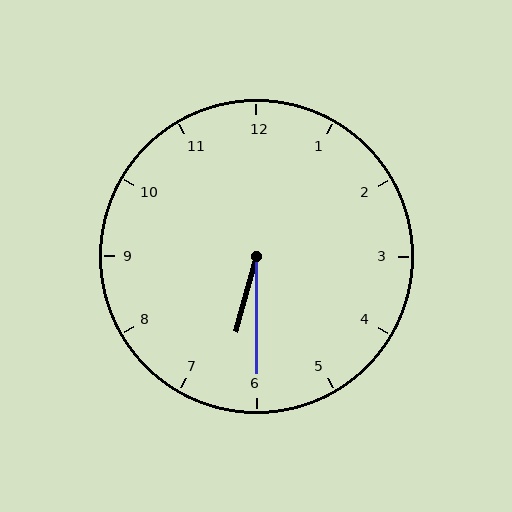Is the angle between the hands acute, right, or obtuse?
It is acute.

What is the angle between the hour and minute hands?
Approximately 15 degrees.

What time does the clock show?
6:30.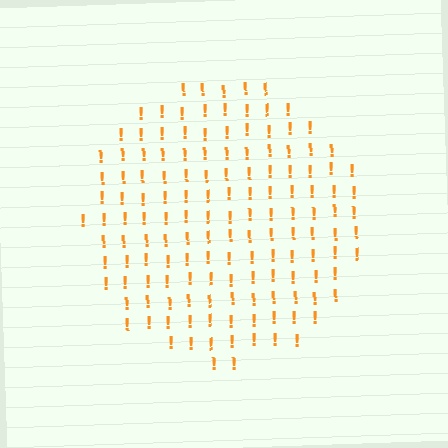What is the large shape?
The large shape is a circle.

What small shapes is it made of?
It is made of small exclamation marks.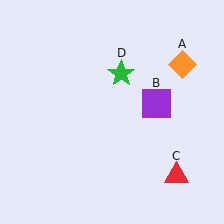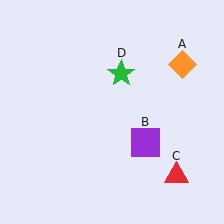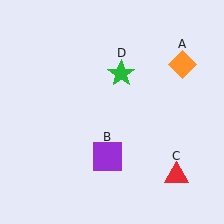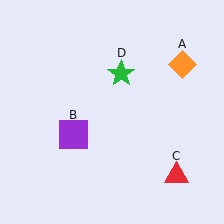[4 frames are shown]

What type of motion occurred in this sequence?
The purple square (object B) rotated clockwise around the center of the scene.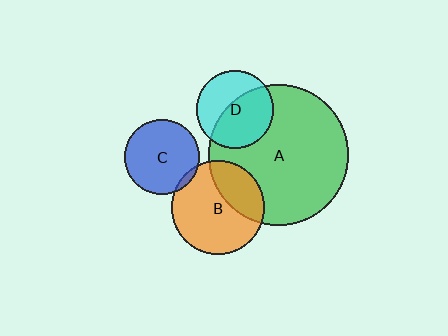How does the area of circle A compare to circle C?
Approximately 3.5 times.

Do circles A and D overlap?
Yes.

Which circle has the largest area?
Circle A (green).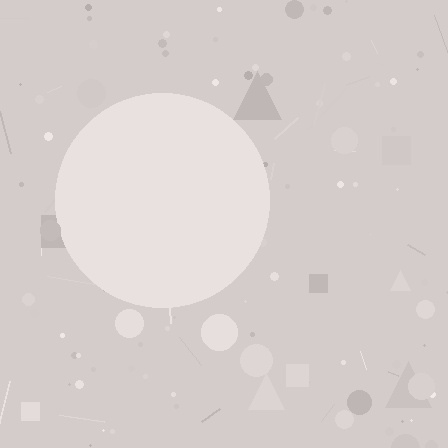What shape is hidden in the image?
A circle is hidden in the image.